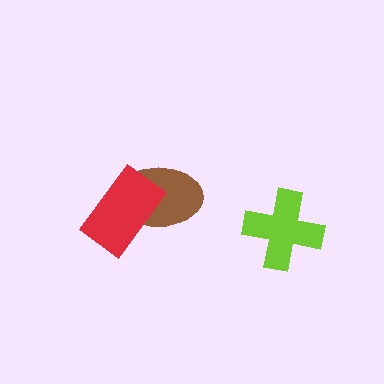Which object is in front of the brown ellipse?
The red rectangle is in front of the brown ellipse.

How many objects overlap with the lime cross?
0 objects overlap with the lime cross.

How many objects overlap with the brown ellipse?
1 object overlaps with the brown ellipse.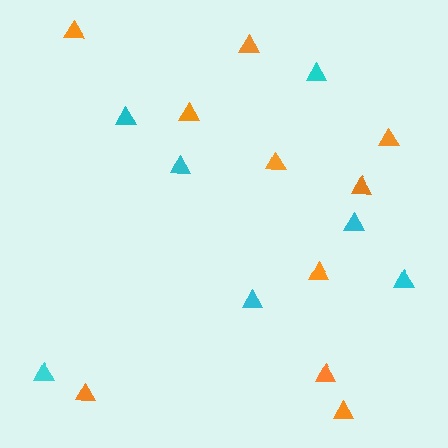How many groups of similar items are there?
There are 2 groups: one group of cyan triangles (7) and one group of orange triangles (10).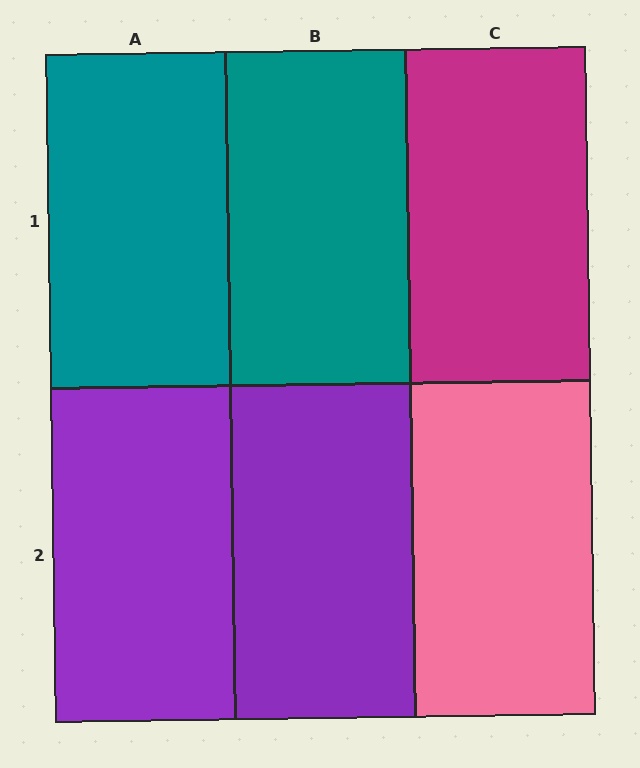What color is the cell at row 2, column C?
Pink.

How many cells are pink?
1 cell is pink.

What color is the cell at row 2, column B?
Purple.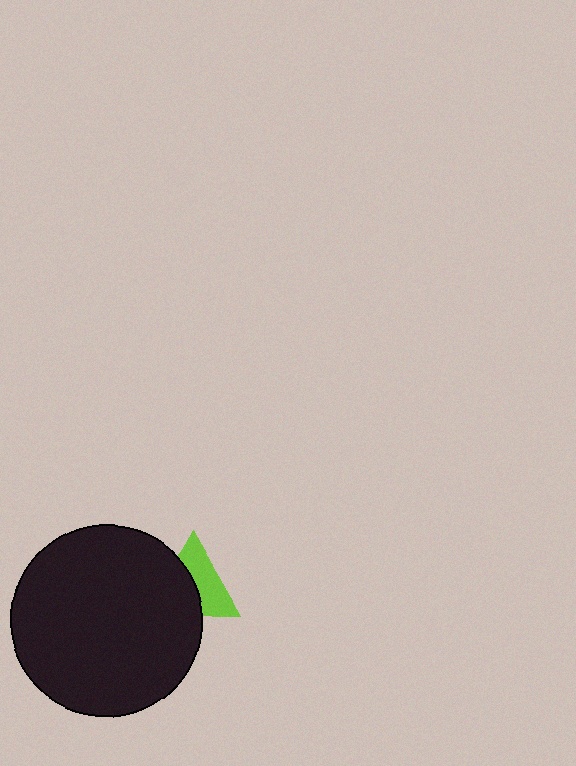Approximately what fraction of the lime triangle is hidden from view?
Roughly 48% of the lime triangle is hidden behind the black circle.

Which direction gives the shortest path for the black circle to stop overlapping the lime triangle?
Moving left gives the shortest separation.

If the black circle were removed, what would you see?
You would see the complete lime triangle.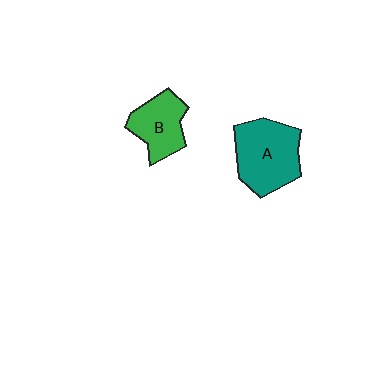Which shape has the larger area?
Shape A (teal).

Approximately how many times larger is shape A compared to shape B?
Approximately 1.5 times.